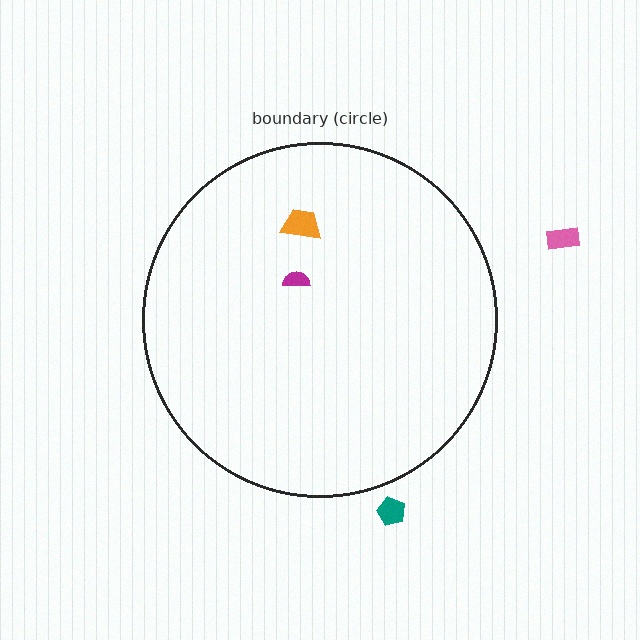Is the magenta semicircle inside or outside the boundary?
Inside.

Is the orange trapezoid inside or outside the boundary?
Inside.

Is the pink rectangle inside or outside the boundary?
Outside.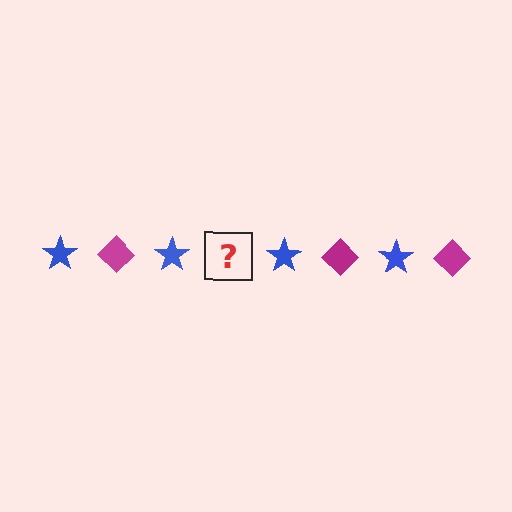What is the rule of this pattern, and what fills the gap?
The rule is that the pattern alternates between blue star and magenta diamond. The gap should be filled with a magenta diamond.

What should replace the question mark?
The question mark should be replaced with a magenta diamond.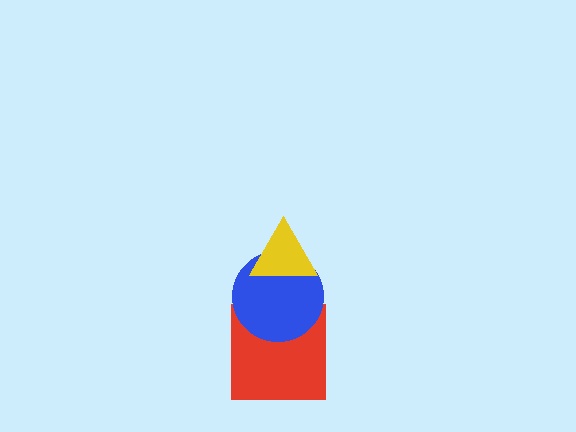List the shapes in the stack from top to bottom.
From top to bottom: the yellow triangle, the blue circle, the red square.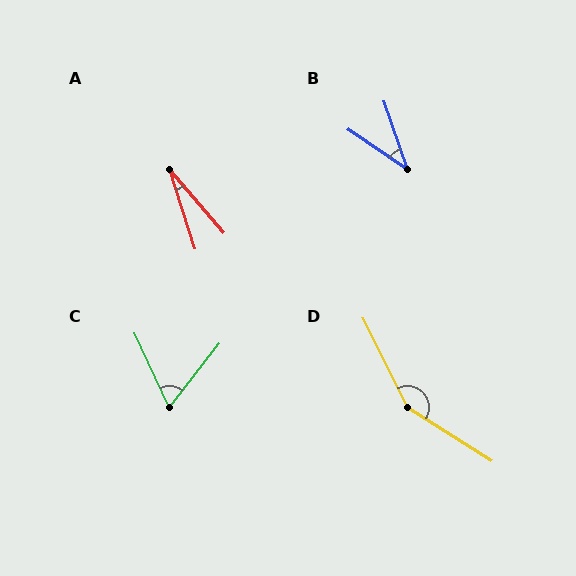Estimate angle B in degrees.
Approximately 37 degrees.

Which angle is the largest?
D, at approximately 149 degrees.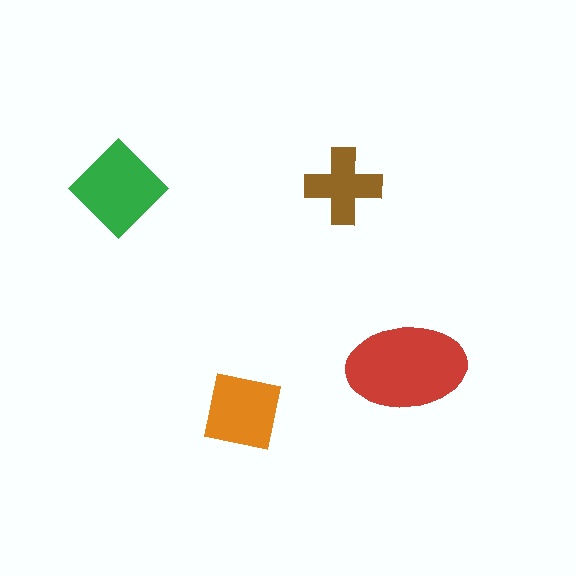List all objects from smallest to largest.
The brown cross, the orange square, the green diamond, the red ellipse.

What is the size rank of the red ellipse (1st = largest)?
1st.